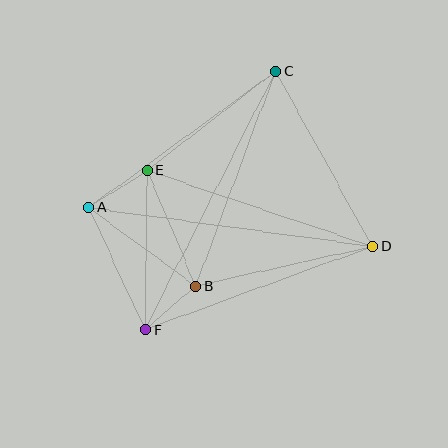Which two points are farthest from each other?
Points C and F are farthest from each other.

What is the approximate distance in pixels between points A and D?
The distance between A and D is approximately 286 pixels.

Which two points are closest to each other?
Points B and F are closest to each other.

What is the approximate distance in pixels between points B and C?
The distance between B and C is approximately 229 pixels.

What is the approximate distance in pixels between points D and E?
The distance between D and E is approximately 238 pixels.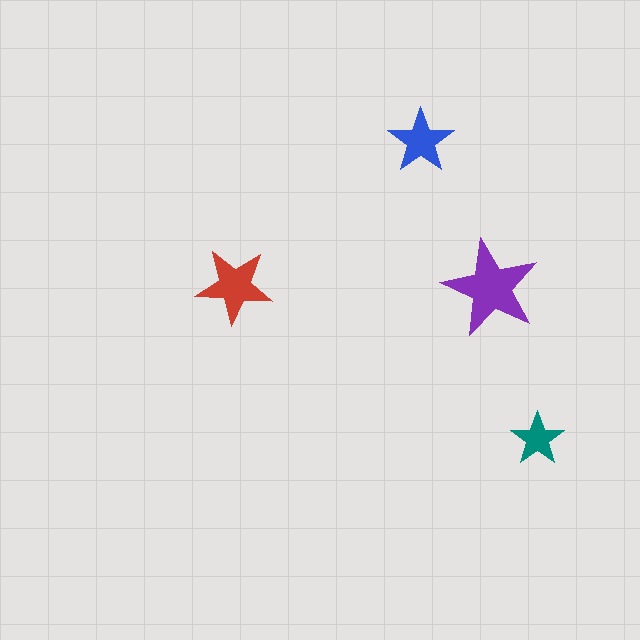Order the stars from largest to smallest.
the purple one, the red one, the blue one, the teal one.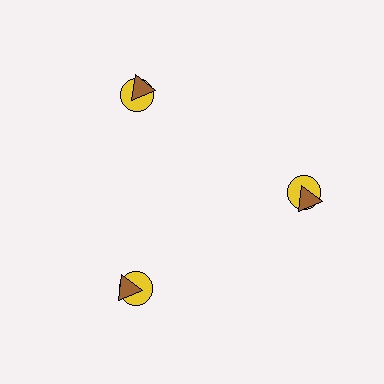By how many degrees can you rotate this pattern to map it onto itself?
The pattern maps onto itself every 120 degrees of rotation.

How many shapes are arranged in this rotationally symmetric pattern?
There are 6 shapes, arranged in 3 groups of 2.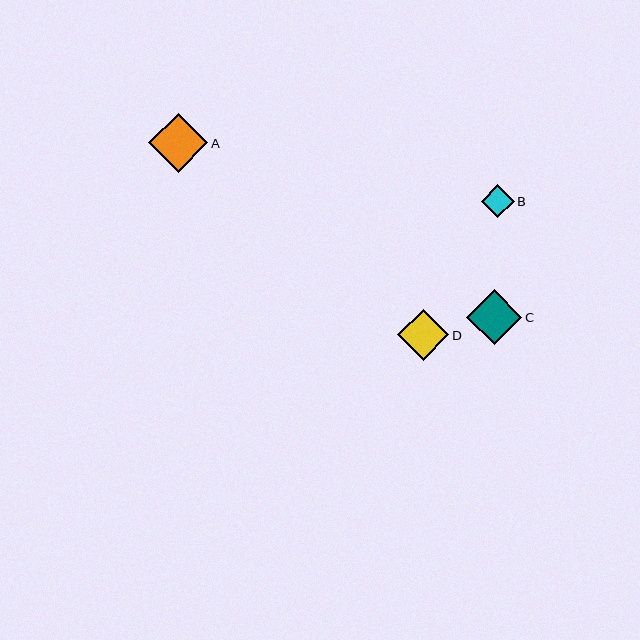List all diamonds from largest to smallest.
From largest to smallest: A, C, D, B.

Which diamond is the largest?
Diamond A is the largest with a size of approximately 59 pixels.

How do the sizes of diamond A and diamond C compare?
Diamond A and diamond C are approximately the same size.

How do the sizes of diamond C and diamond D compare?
Diamond C and diamond D are approximately the same size.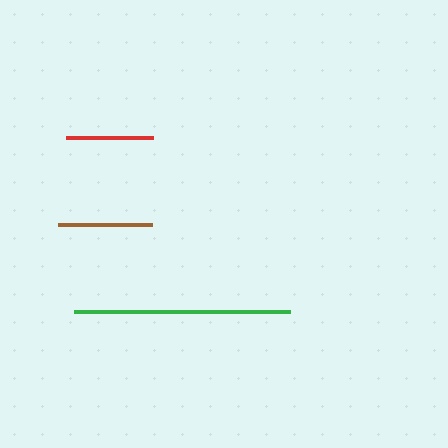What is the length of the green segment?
The green segment is approximately 216 pixels long.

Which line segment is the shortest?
The red line is the shortest at approximately 88 pixels.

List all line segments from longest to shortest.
From longest to shortest: green, brown, red.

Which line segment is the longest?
The green line is the longest at approximately 216 pixels.